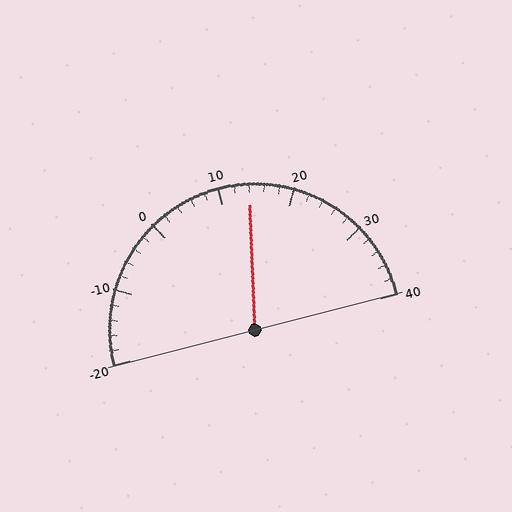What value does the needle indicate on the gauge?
The needle indicates approximately 14.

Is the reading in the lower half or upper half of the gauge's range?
The reading is in the upper half of the range (-20 to 40).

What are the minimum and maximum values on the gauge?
The gauge ranges from -20 to 40.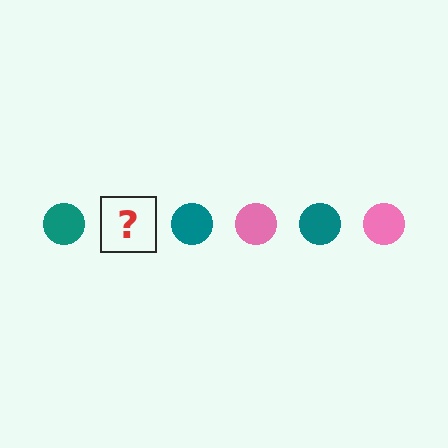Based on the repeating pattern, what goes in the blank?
The blank should be a pink circle.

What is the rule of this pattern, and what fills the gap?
The rule is that the pattern cycles through teal, pink circles. The gap should be filled with a pink circle.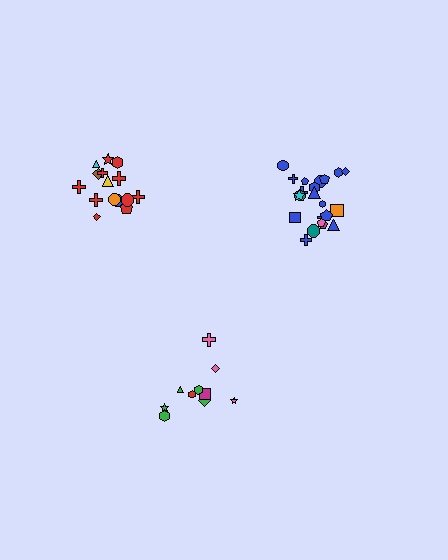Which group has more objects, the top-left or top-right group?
The top-right group.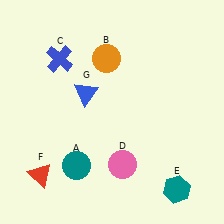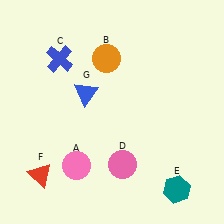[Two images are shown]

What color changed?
The circle (A) changed from teal in Image 1 to pink in Image 2.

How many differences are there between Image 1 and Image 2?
There is 1 difference between the two images.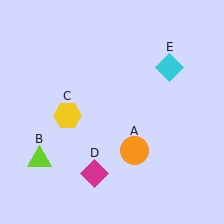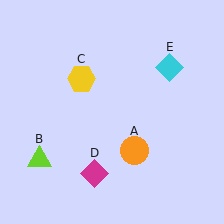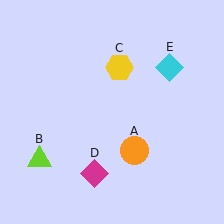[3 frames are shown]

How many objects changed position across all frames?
1 object changed position: yellow hexagon (object C).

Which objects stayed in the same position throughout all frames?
Orange circle (object A) and lime triangle (object B) and magenta diamond (object D) and cyan diamond (object E) remained stationary.